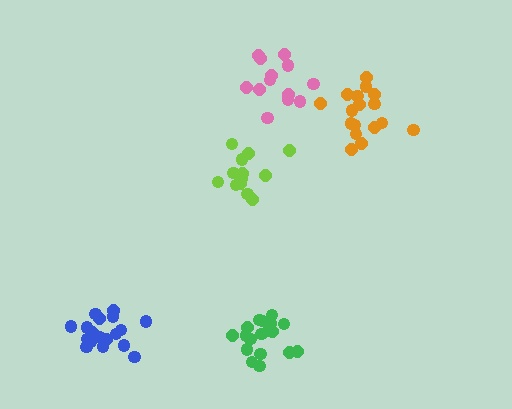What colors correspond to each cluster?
The clusters are colored: orange, pink, lime, blue, green.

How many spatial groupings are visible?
There are 5 spatial groupings.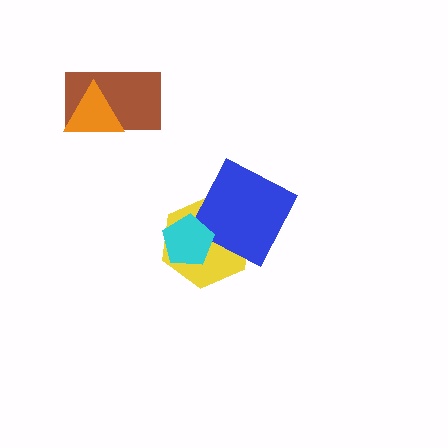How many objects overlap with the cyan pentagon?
1 object overlaps with the cyan pentagon.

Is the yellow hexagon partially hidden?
Yes, it is partially covered by another shape.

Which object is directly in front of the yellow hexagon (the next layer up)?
The blue square is directly in front of the yellow hexagon.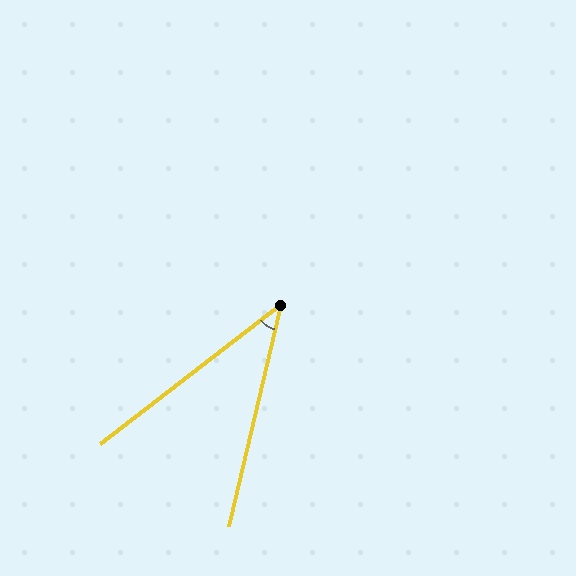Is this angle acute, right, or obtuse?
It is acute.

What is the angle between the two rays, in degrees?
Approximately 39 degrees.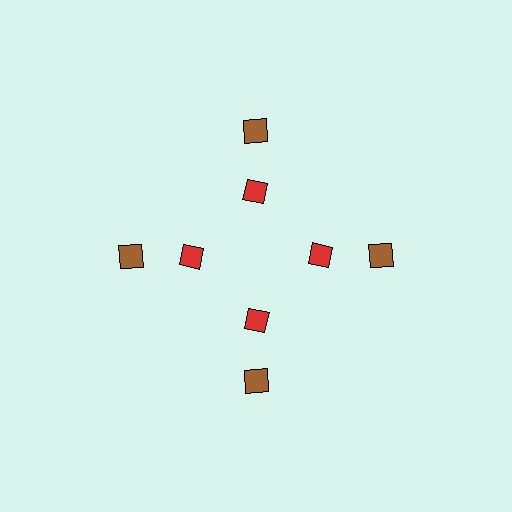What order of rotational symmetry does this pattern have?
This pattern has 4-fold rotational symmetry.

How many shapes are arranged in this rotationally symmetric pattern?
There are 8 shapes, arranged in 4 groups of 2.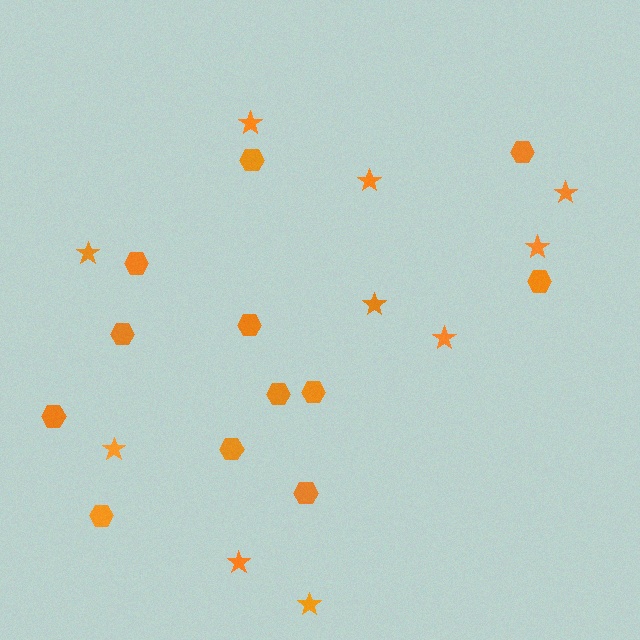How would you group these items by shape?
There are 2 groups: one group of hexagons (12) and one group of stars (10).